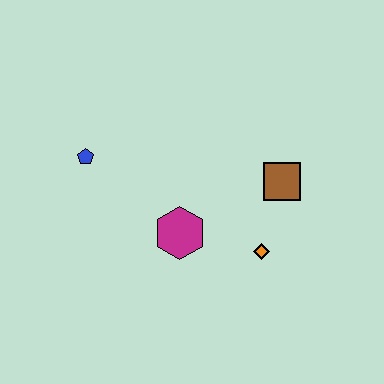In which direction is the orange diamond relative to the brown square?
The orange diamond is below the brown square.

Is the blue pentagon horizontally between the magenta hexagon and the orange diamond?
No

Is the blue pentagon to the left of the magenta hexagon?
Yes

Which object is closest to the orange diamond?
The brown square is closest to the orange diamond.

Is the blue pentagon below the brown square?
No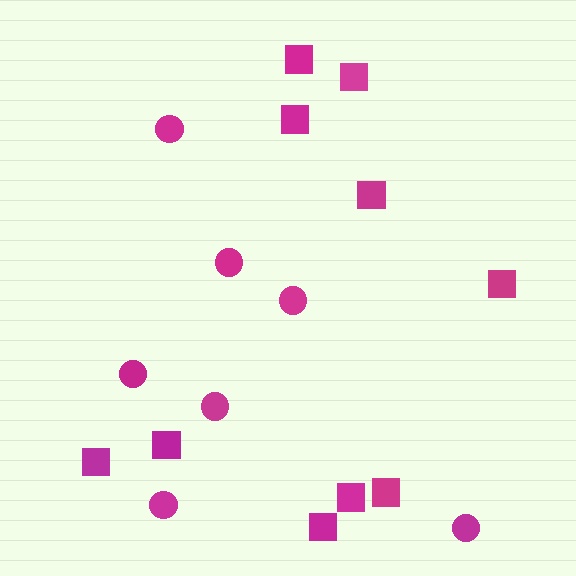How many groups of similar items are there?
There are 2 groups: one group of circles (7) and one group of squares (10).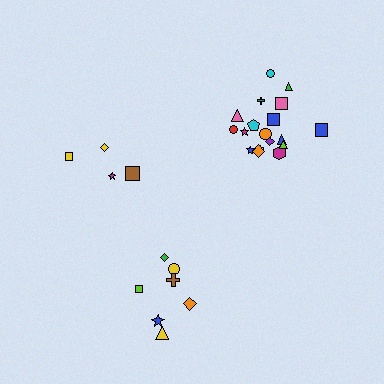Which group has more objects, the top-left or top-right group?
The top-right group.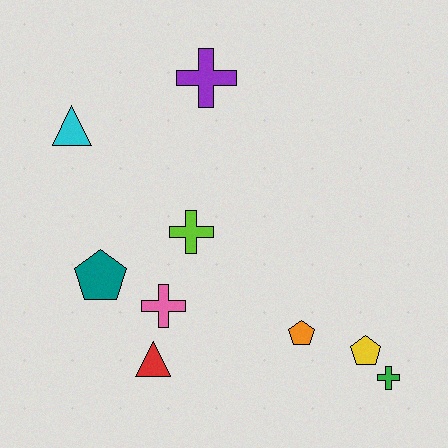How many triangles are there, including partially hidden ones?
There are 2 triangles.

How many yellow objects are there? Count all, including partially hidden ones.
There is 1 yellow object.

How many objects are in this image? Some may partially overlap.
There are 9 objects.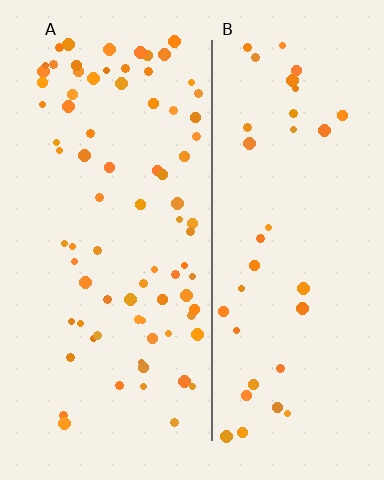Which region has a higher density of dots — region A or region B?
A (the left).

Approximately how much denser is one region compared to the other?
Approximately 2.2× — region A over region B.